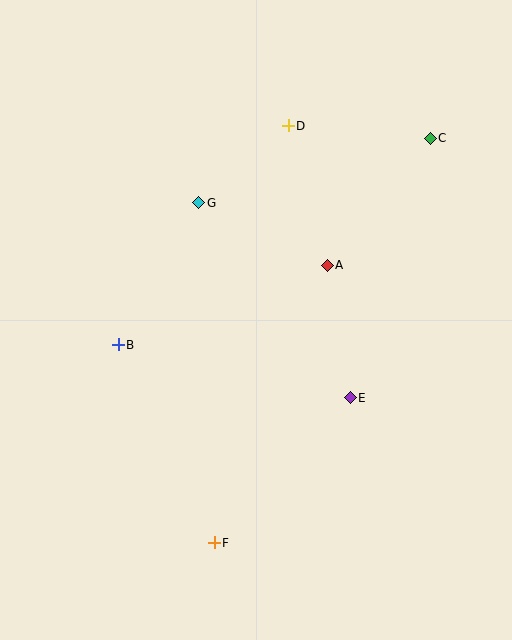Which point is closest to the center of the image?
Point A at (327, 265) is closest to the center.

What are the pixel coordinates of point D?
Point D is at (288, 126).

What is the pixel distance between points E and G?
The distance between E and G is 247 pixels.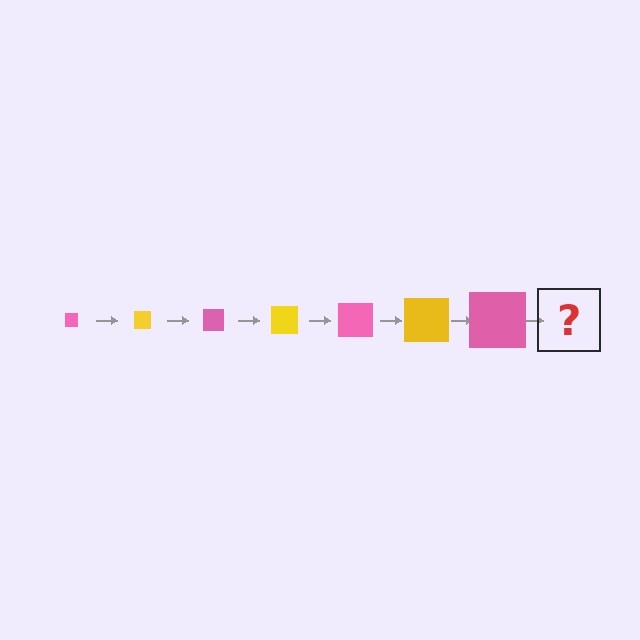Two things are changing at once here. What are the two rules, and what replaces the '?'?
The two rules are that the square grows larger each step and the color cycles through pink and yellow. The '?' should be a yellow square, larger than the previous one.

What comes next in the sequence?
The next element should be a yellow square, larger than the previous one.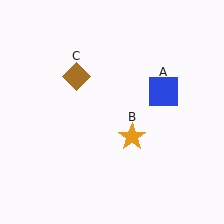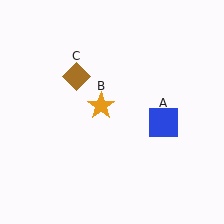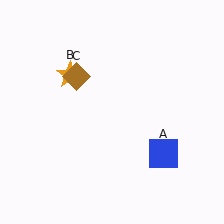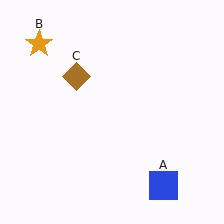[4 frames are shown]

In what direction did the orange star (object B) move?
The orange star (object B) moved up and to the left.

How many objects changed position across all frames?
2 objects changed position: blue square (object A), orange star (object B).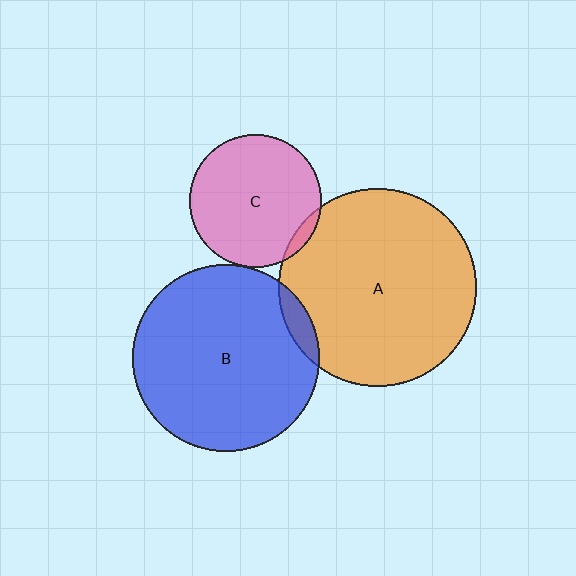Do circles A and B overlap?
Yes.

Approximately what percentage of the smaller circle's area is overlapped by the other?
Approximately 5%.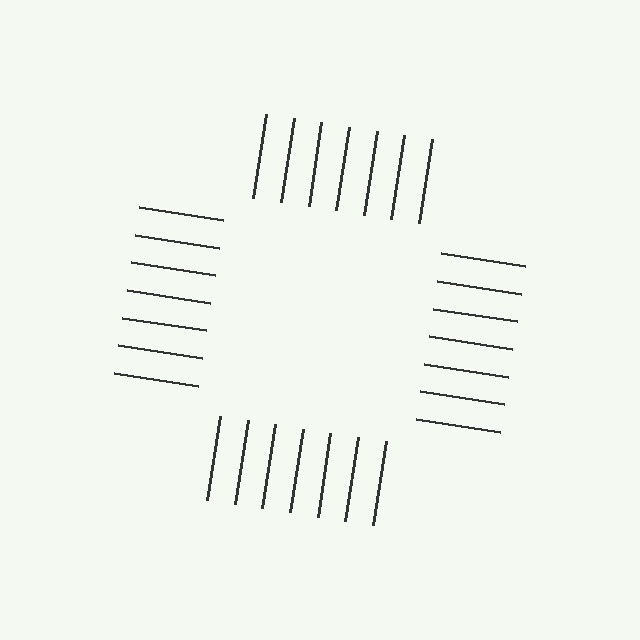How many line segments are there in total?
28 — 7 along each of the 4 edges.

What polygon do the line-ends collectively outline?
An illusory square — the line segments terminate on its edges but no continuous stroke is drawn.